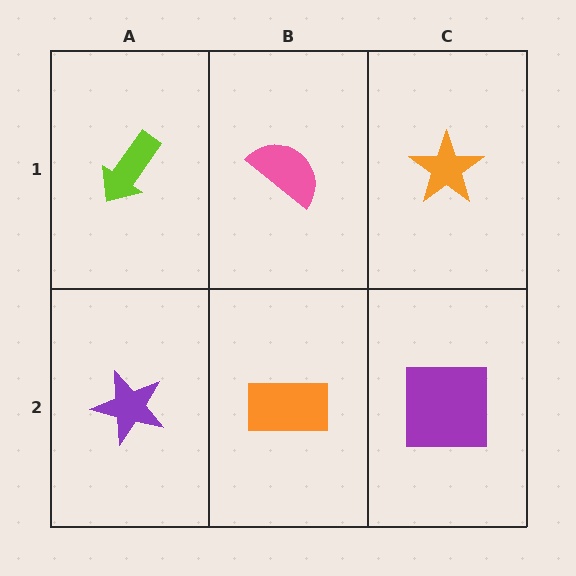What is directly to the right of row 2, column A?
An orange rectangle.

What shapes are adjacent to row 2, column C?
An orange star (row 1, column C), an orange rectangle (row 2, column B).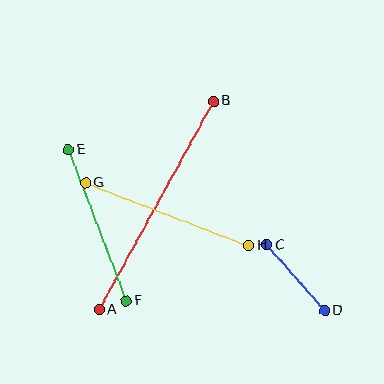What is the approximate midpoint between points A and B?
The midpoint is at approximately (156, 205) pixels.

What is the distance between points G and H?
The distance is approximately 174 pixels.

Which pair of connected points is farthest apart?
Points A and B are farthest apart.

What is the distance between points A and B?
The distance is approximately 238 pixels.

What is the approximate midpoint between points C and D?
The midpoint is at approximately (295, 278) pixels.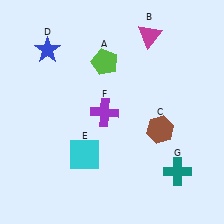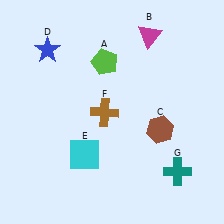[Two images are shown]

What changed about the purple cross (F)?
In Image 1, F is purple. In Image 2, it changed to brown.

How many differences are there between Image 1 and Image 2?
There is 1 difference between the two images.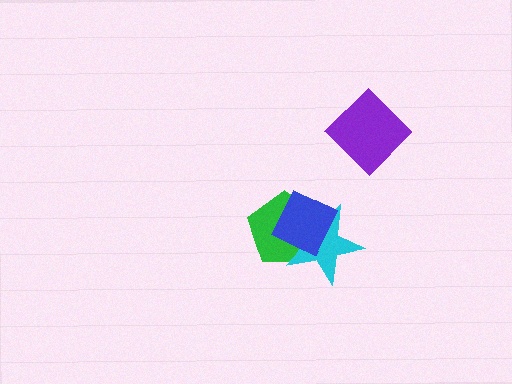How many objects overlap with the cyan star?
2 objects overlap with the cyan star.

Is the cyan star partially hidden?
Yes, it is partially covered by another shape.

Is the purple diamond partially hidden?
No, no other shape covers it.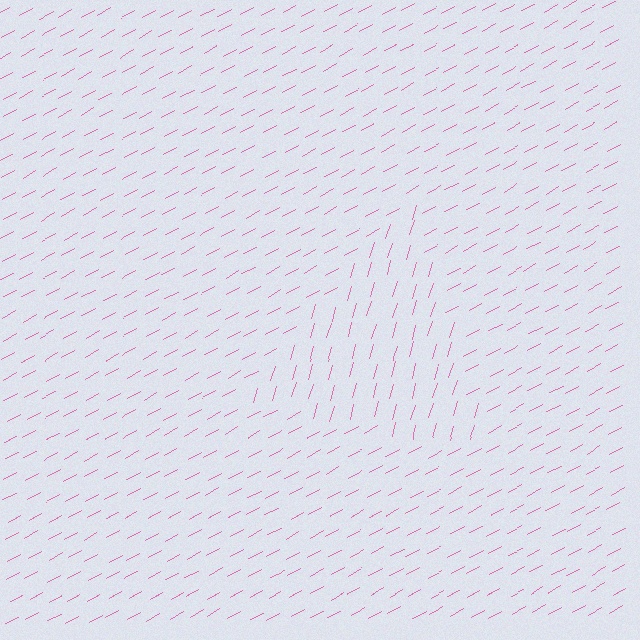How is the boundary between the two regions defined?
The boundary is defined purely by a change in line orientation (approximately 45 degrees difference). All lines are the same color and thickness.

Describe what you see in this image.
The image is filled with small pink line segments. A triangle region in the image has lines oriented differently from the surrounding lines, creating a visible texture boundary.